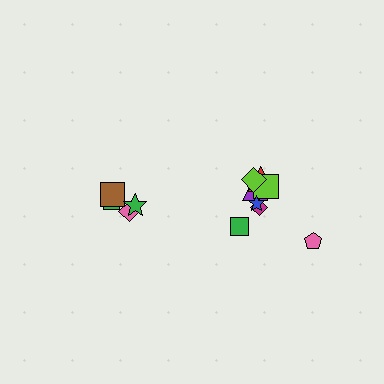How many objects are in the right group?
There are 8 objects.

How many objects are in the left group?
There are 4 objects.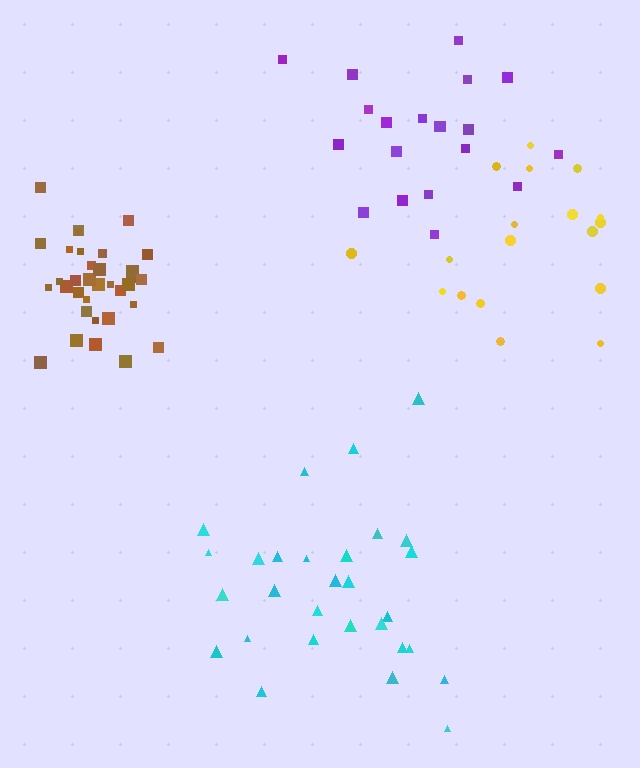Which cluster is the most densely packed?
Brown.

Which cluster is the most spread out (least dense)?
Yellow.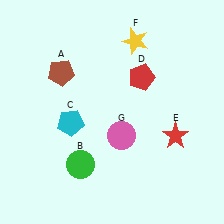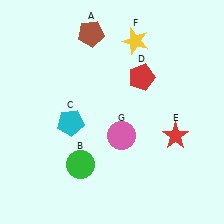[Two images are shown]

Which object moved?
The brown pentagon (A) moved up.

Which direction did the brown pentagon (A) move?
The brown pentagon (A) moved up.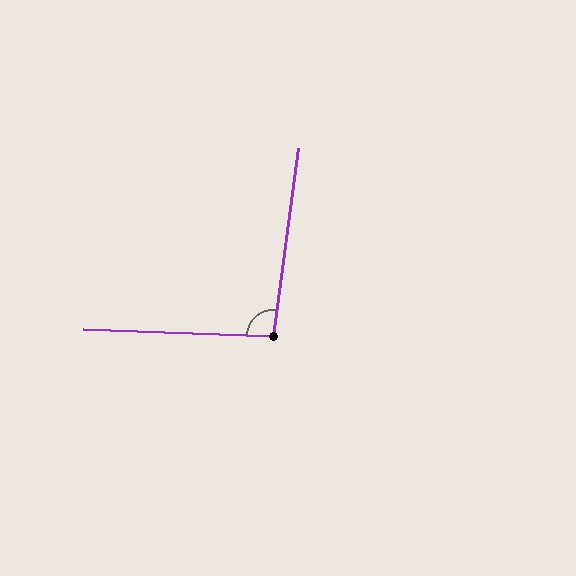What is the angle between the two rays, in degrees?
Approximately 96 degrees.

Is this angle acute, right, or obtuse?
It is obtuse.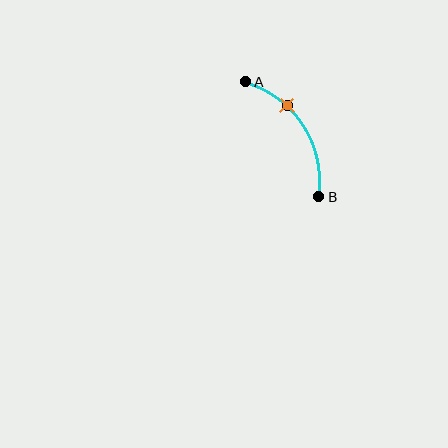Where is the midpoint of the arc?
The arc midpoint is the point on the curve farthest from the straight line joining A and B. It sits to the right of that line.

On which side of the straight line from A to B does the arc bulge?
The arc bulges to the right of the straight line connecting A and B.